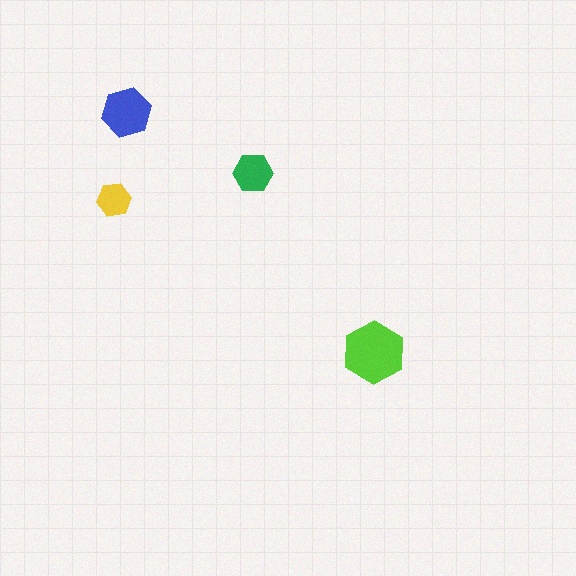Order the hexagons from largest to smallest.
the lime one, the blue one, the green one, the yellow one.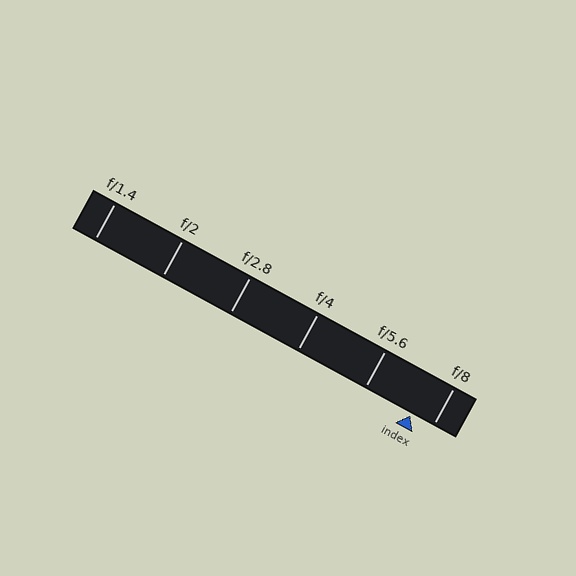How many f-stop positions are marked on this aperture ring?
There are 6 f-stop positions marked.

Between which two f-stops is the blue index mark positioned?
The index mark is between f/5.6 and f/8.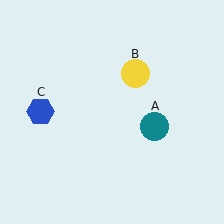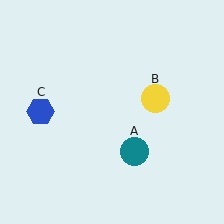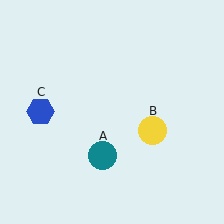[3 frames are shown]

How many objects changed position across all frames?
2 objects changed position: teal circle (object A), yellow circle (object B).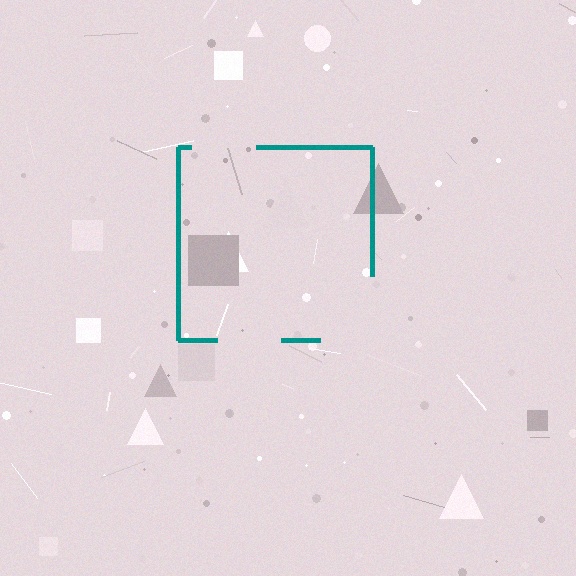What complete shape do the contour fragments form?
The contour fragments form a square.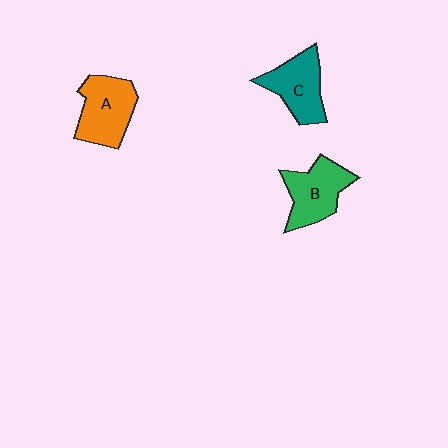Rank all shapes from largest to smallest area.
From largest to smallest: A (orange), B (green), C (teal).